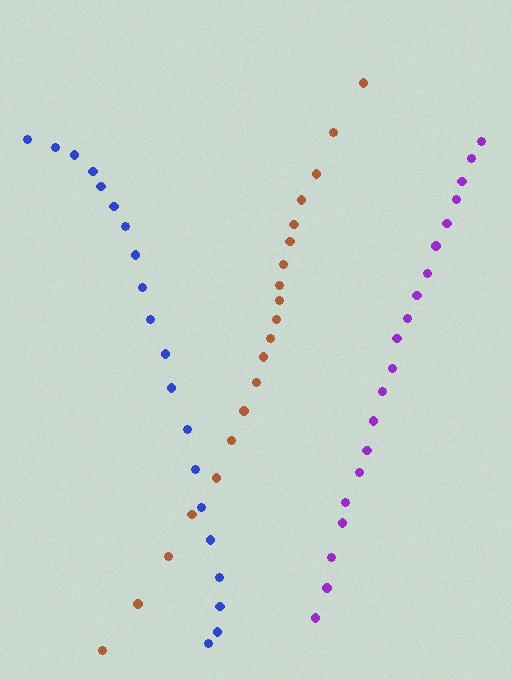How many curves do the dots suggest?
There are 3 distinct paths.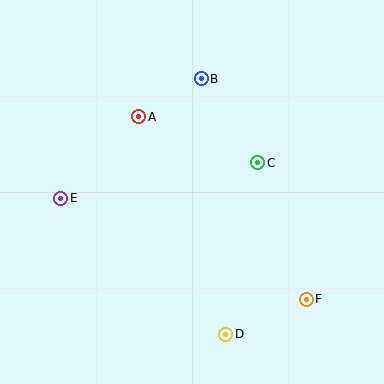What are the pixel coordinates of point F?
Point F is at (306, 299).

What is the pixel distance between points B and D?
The distance between B and D is 257 pixels.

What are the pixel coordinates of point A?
Point A is at (138, 117).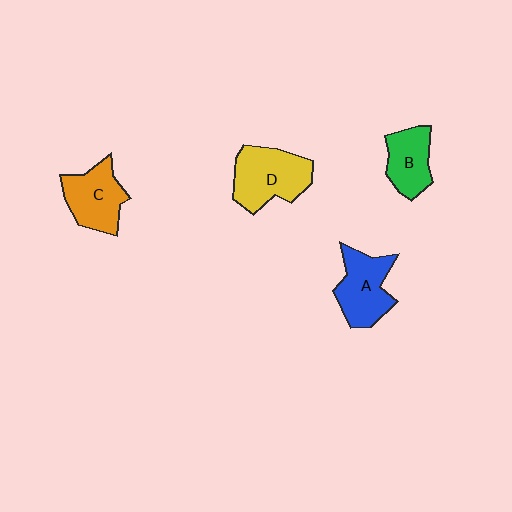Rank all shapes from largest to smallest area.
From largest to smallest: D (yellow), A (blue), C (orange), B (green).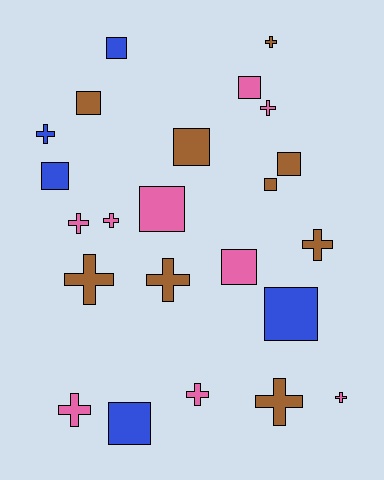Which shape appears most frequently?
Cross, with 12 objects.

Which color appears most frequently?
Pink, with 9 objects.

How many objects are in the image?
There are 23 objects.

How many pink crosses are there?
There are 6 pink crosses.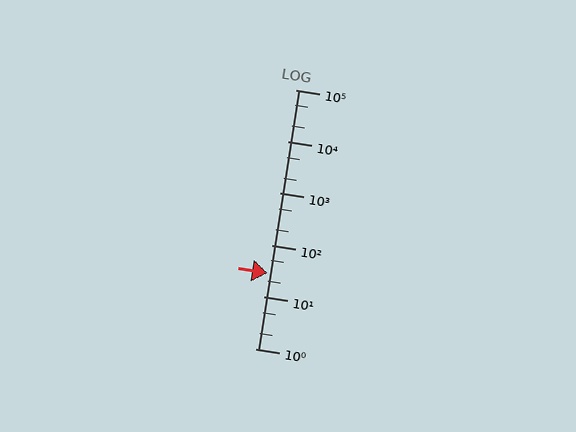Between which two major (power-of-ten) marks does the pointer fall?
The pointer is between 10 and 100.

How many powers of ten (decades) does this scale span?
The scale spans 5 decades, from 1 to 100000.